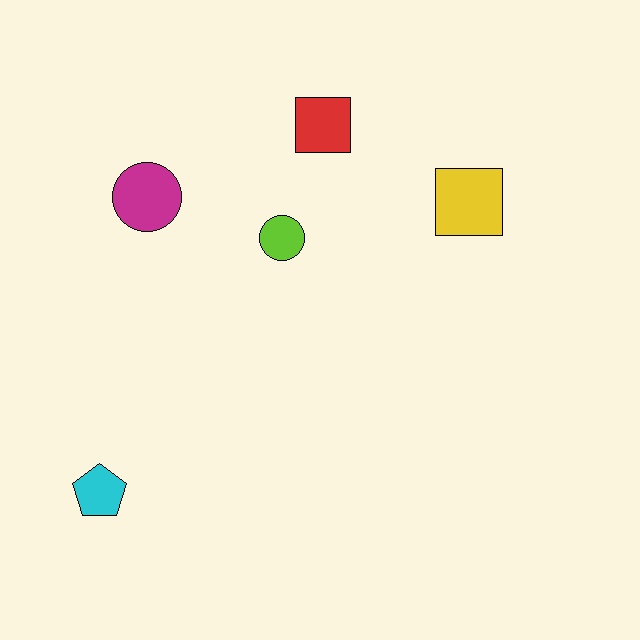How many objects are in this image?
There are 5 objects.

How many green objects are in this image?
There are no green objects.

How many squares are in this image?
There are 2 squares.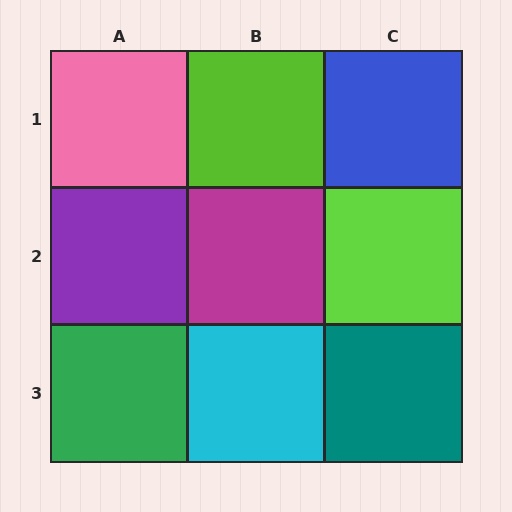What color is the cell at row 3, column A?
Green.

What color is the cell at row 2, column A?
Purple.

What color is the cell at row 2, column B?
Magenta.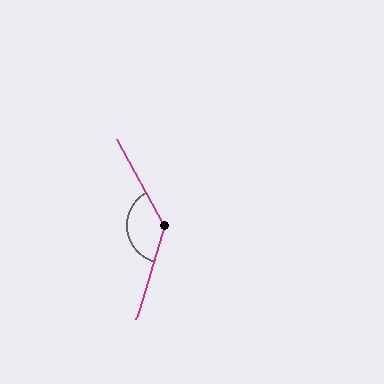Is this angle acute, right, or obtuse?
It is obtuse.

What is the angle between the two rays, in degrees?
Approximately 135 degrees.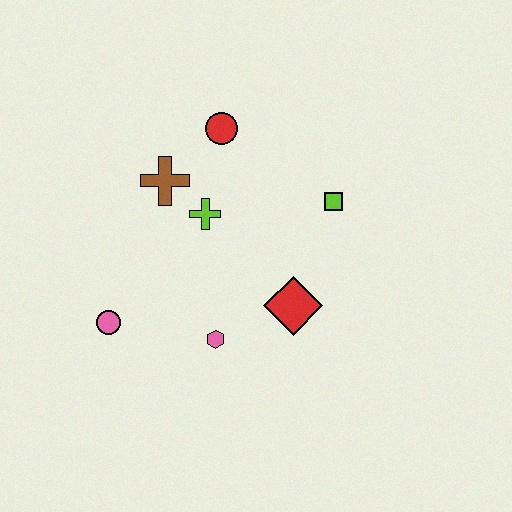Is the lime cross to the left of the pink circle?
No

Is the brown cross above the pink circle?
Yes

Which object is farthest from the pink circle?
The lime square is farthest from the pink circle.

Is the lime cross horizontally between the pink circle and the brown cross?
No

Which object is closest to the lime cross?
The brown cross is closest to the lime cross.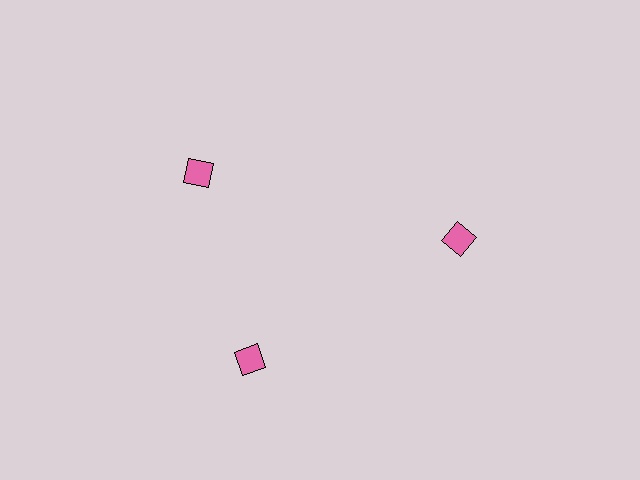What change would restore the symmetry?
The symmetry would be restored by rotating it back into even spacing with its neighbors so that all 3 squares sit at equal angles and equal distance from the center.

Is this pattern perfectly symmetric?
No. The 3 pink squares are arranged in a ring, but one element near the 11 o'clock position is rotated out of alignment along the ring, breaking the 3-fold rotational symmetry.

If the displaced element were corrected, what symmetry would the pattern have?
It would have 3-fold rotational symmetry — the pattern would map onto itself every 120 degrees.